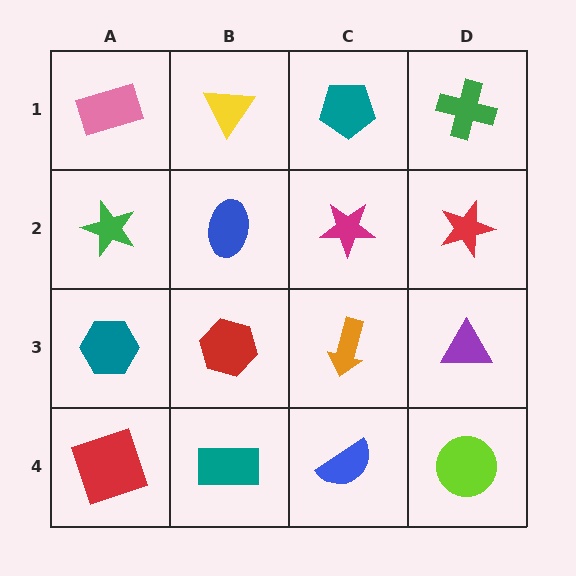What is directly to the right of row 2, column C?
A red star.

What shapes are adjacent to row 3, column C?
A magenta star (row 2, column C), a blue semicircle (row 4, column C), a red hexagon (row 3, column B), a purple triangle (row 3, column D).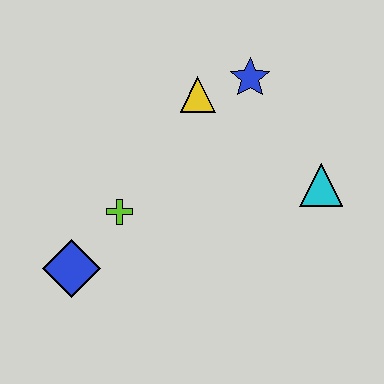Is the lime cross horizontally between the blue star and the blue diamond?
Yes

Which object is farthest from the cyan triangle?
The blue diamond is farthest from the cyan triangle.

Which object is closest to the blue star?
The yellow triangle is closest to the blue star.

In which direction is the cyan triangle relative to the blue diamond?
The cyan triangle is to the right of the blue diamond.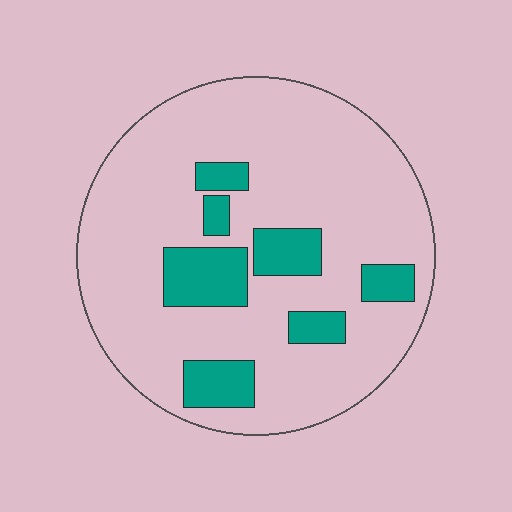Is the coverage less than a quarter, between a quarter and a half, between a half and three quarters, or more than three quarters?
Less than a quarter.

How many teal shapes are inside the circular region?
7.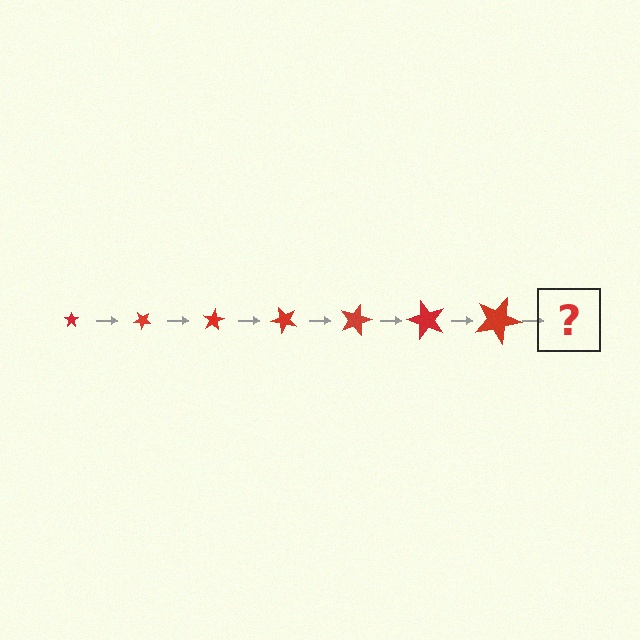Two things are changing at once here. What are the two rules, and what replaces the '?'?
The two rules are that the star grows larger each step and it rotates 40 degrees each step. The '?' should be a star, larger than the previous one and rotated 280 degrees from the start.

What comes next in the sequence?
The next element should be a star, larger than the previous one and rotated 280 degrees from the start.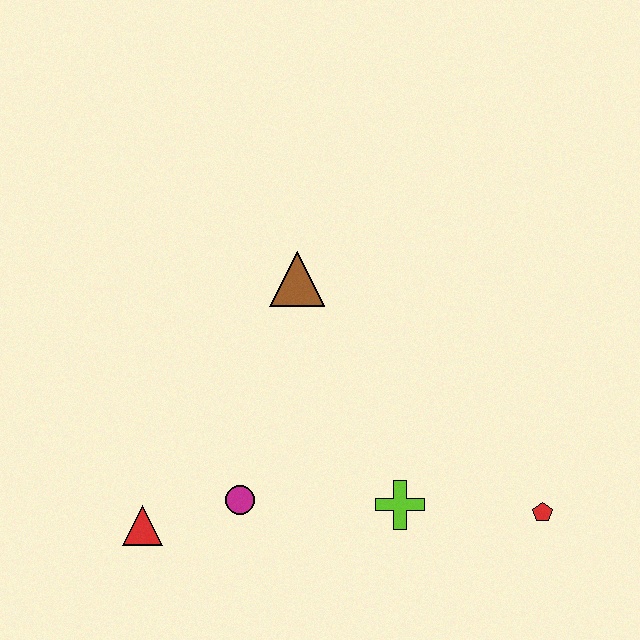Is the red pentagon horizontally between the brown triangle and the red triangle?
No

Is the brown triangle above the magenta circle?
Yes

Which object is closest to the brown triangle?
The magenta circle is closest to the brown triangle.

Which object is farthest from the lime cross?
The red triangle is farthest from the lime cross.